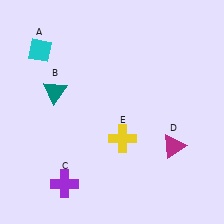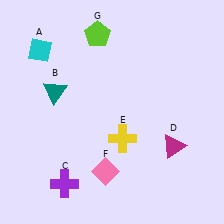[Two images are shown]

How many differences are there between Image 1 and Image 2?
There are 2 differences between the two images.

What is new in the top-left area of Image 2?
A lime pentagon (G) was added in the top-left area of Image 2.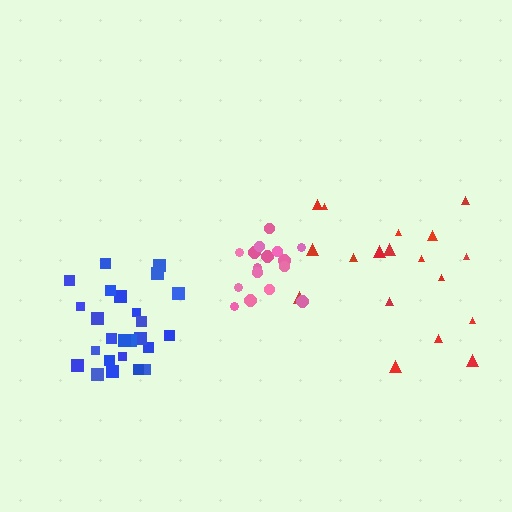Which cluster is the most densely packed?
Pink.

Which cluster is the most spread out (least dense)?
Red.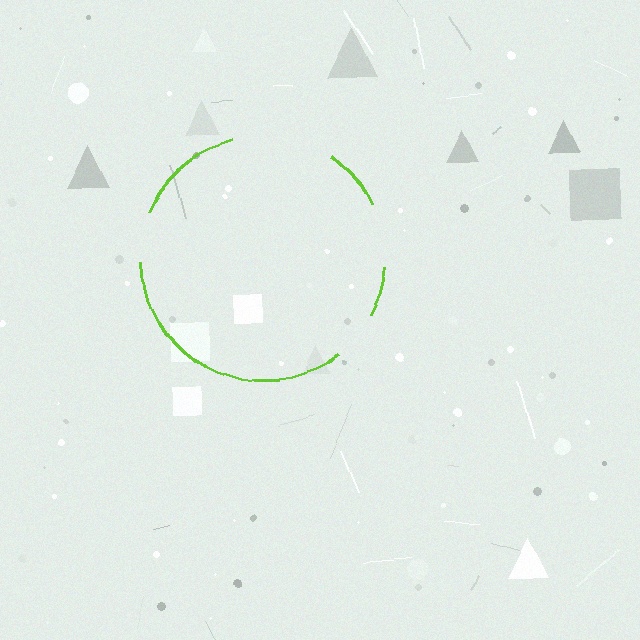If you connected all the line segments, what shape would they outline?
They would outline a circle.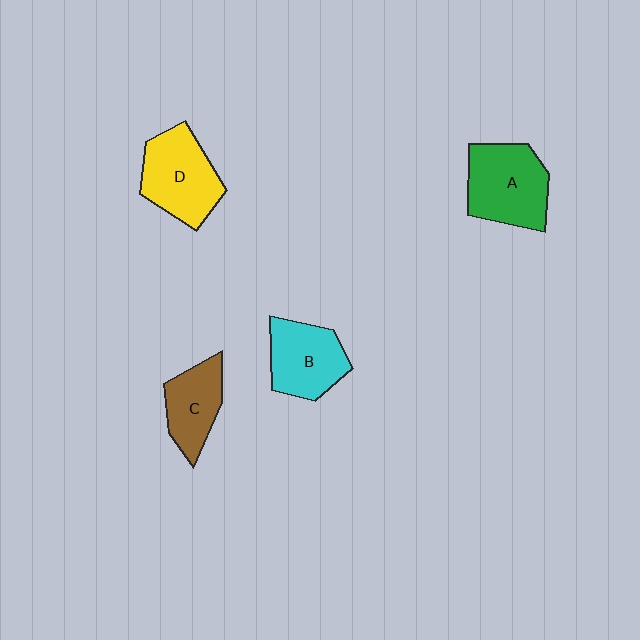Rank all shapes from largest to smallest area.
From largest to smallest: A (green), D (yellow), B (cyan), C (brown).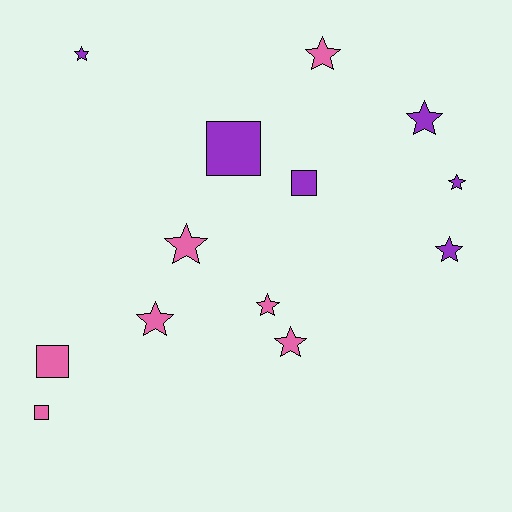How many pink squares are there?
There are 2 pink squares.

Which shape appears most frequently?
Star, with 9 objects.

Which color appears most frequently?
Pink, with 7 objects.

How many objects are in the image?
There are 13 objects.